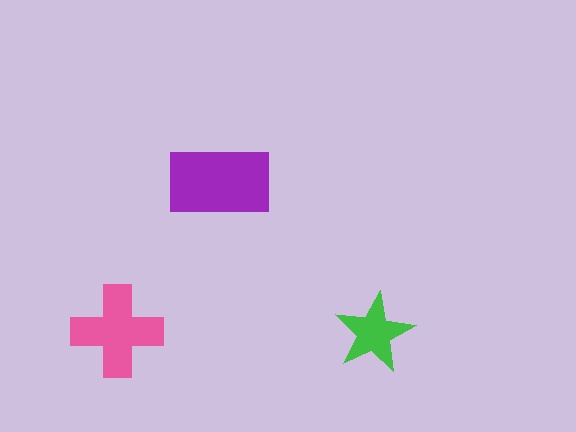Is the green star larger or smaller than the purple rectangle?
Smaller.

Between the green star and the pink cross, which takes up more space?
The pink cross.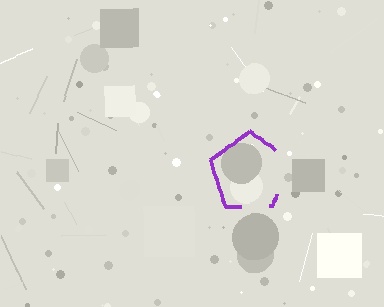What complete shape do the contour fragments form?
The contour fragments form a pentagon.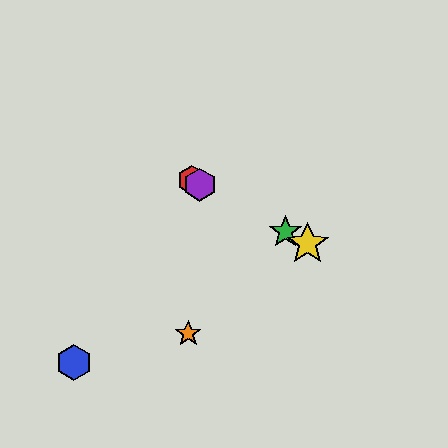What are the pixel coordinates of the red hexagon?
The red hexagon is at (192, 180).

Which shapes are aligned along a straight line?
The red hexagon, the green star, the yellow star, the purple hexagon are aligned along a straight line.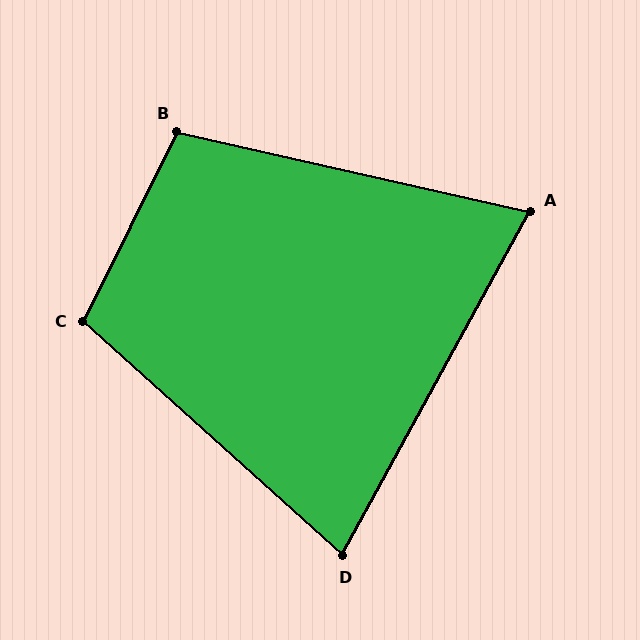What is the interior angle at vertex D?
Approximately 77 degrees (acute).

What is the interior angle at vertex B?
Approximately 103 degrees (obtuse).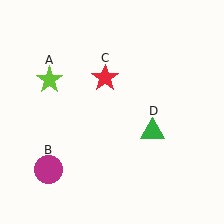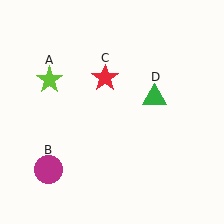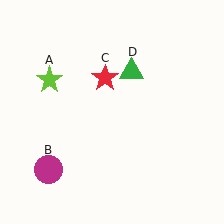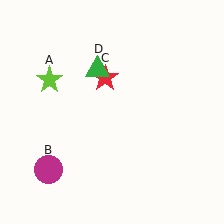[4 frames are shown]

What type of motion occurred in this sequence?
The green triangle (object D) rotated counterclockwise around the center of the scene.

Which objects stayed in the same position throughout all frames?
Lime star (object A) and magenta circle (object B) and red star (object C) remained stationary.